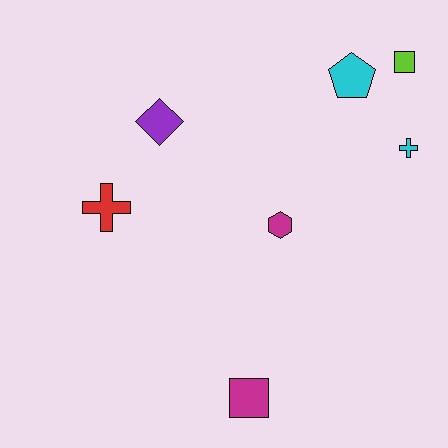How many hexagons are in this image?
There is 1 hexagon.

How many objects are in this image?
There are 7 objects.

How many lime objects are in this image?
There is 1 lime object.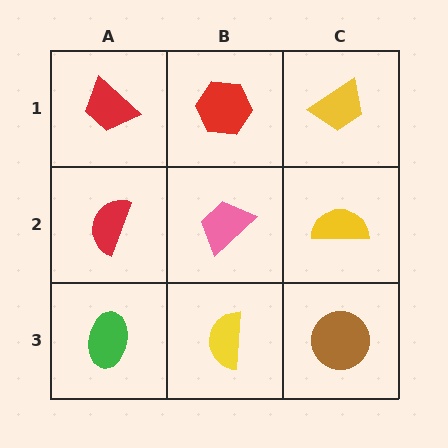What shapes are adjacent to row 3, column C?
A yellow semicircle (row 2, column C), a yellow semicircle (row 3, column B).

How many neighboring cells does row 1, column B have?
3.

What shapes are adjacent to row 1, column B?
A pink trapezoid (row 2, column B), a red trapezoid (row 1, column A), a yellow trapezoid (row 1, column C).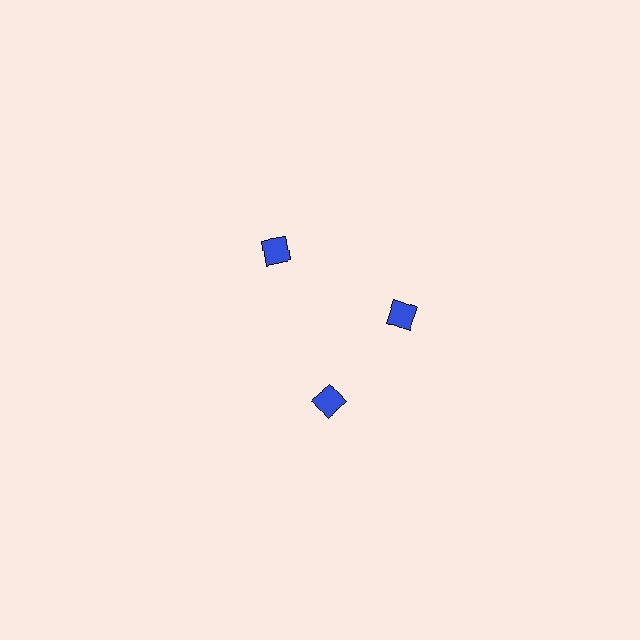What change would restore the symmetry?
The symmetry would be restored by rotating it back into even spacing with its neighbors so that all 3 diamonds sit at equal angles and equal distance from the center.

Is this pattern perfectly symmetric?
No. The 3 blue diamonds are arranged in a ring, but one element near the 7 o'clock position is rotated out of alignment along the ring, breaking the 3-fold rotational symmetry.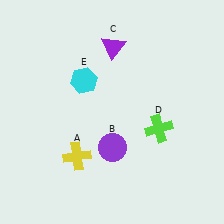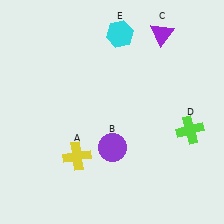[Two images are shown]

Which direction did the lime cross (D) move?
The lime cross (D) moved right.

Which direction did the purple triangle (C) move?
The purple triangle (C) moved right.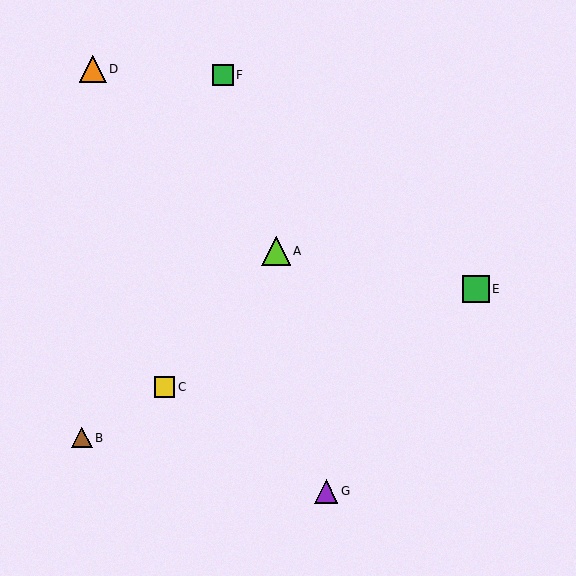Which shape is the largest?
The lime triangle (labeled A) is the largest.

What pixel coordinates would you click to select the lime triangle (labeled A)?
Click at (276, 251) to select the lime triangle A.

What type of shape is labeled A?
Shape A is a lime triangle.